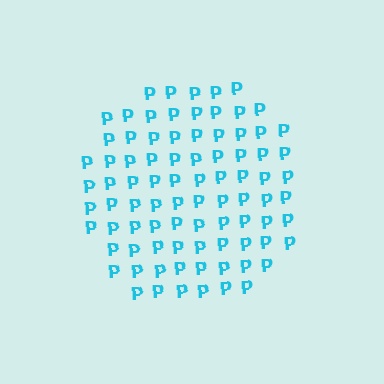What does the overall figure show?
The overall figure shows a circle.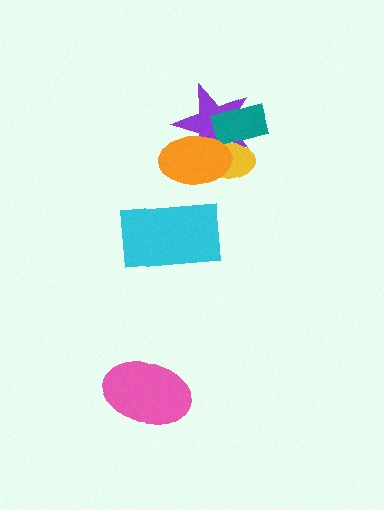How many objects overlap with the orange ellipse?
2 objects overlap with the orange ellipse.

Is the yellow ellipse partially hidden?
Yes, it is partially covered by another shape.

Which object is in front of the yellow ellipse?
The orange ellipse is in front of the yellow ellipse.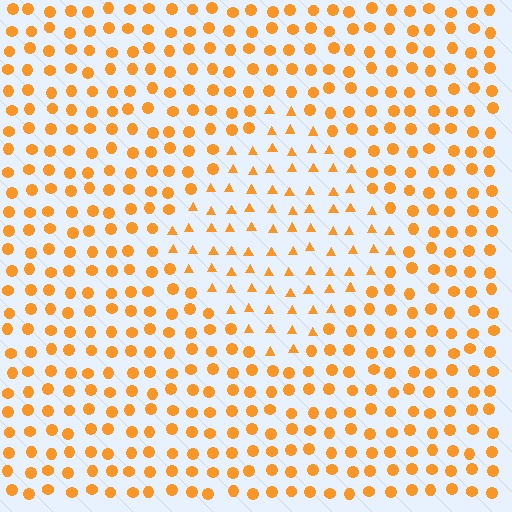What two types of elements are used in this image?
The image uses triangles inside the diamond region and circles outside it.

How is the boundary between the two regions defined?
The boundary is defined by a change in element shape: triangles inside vs. circles outside. All elements share the same color and spacing.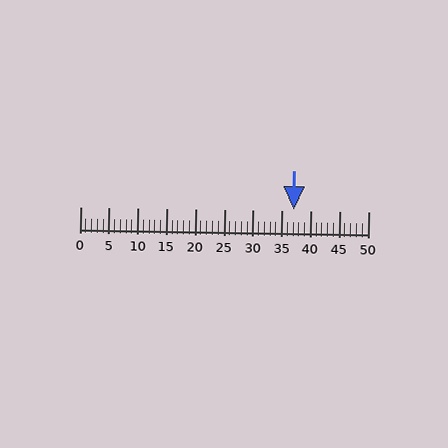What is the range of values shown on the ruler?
The ruler shows values from 0 to 50.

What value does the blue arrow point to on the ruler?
The blue arrow points to approximately 37.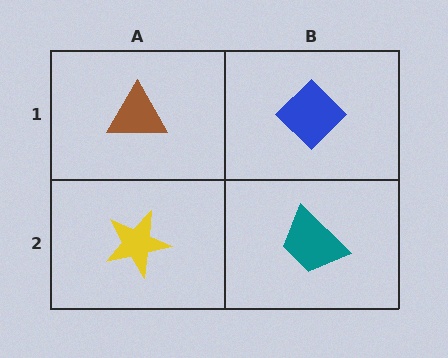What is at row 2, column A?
A yellow star.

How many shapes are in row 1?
2 shapes.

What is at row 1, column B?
A blue diamond.